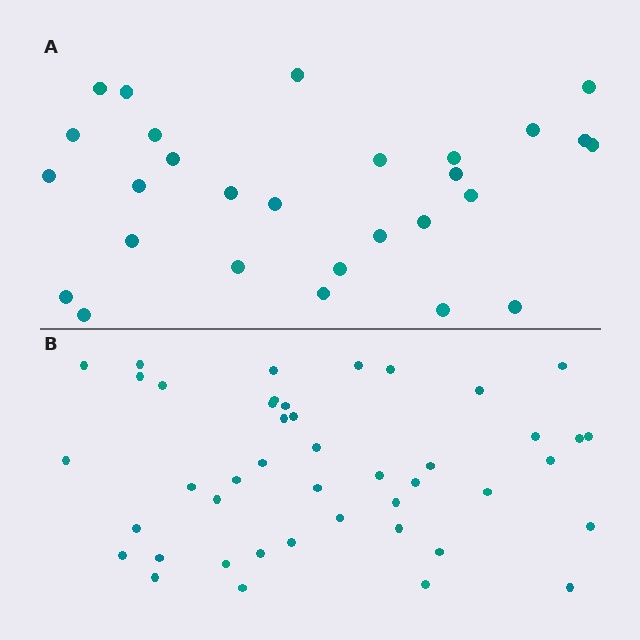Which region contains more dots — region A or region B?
Region B (the bottom region) has more dots.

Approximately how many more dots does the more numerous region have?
Region B has approximately 15 more dots than region A.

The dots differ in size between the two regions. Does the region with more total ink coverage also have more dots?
No. Region A has more total ink coverage because its dots are larger, but region B actually contains more individual dots. Total area can be misleading — the number of items is what matters here.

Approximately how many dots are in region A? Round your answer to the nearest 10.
About 30 dots. (The exact count is 28, which rounds to 30.)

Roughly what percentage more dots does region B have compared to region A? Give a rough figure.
About 55% more.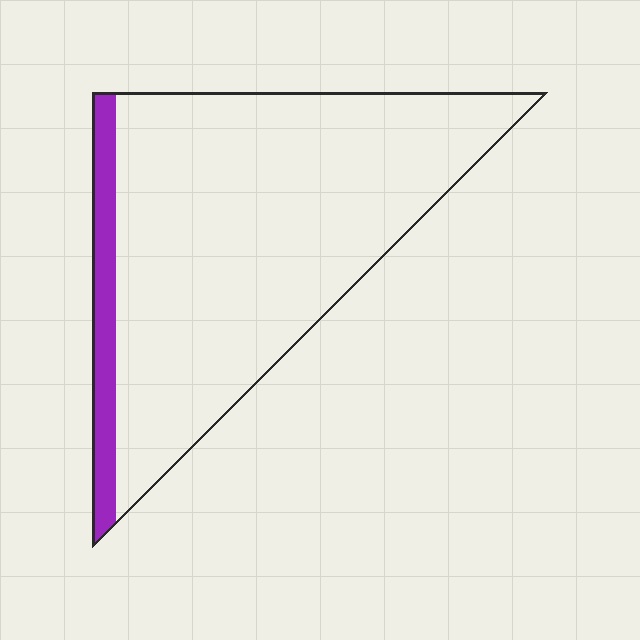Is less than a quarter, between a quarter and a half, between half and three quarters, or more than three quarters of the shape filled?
Less than a quarter.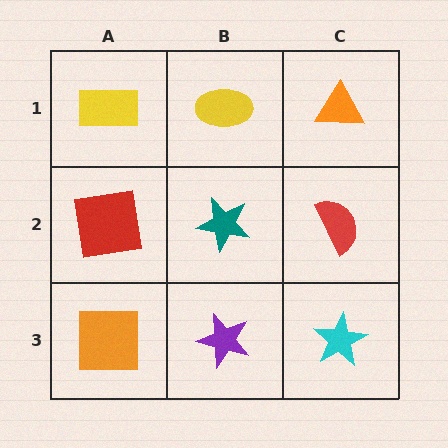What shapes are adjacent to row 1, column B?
A teal star (row 2, column B), a yellow rectangle (row 1, column A), an orange triangle (row 1, column C).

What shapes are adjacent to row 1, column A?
A red square (row 2, column A), a yellow ellipse (row 1, column B).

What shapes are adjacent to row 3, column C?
A red semicircle (row 2, column C), a purple star (row 3, column B).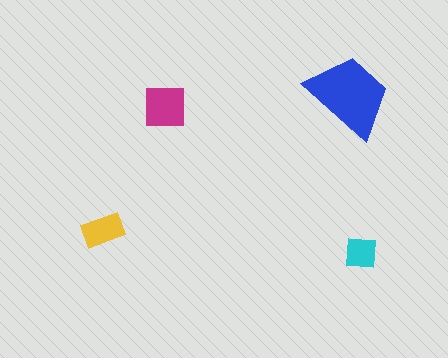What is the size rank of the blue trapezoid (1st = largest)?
1st.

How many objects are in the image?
There are 4 objects in the image.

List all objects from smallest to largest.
The cyan square, the yellow rectangle, the magenta square, the blue trapezoid.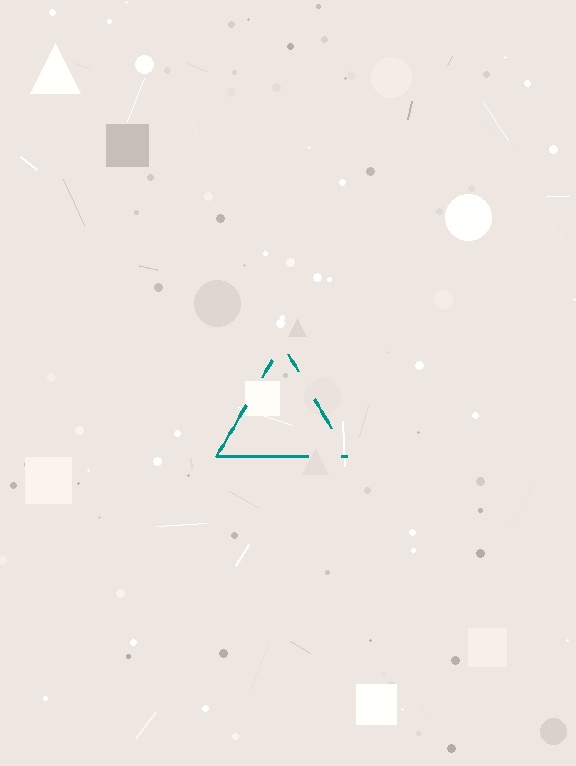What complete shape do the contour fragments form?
The contour fragments form a triangle.